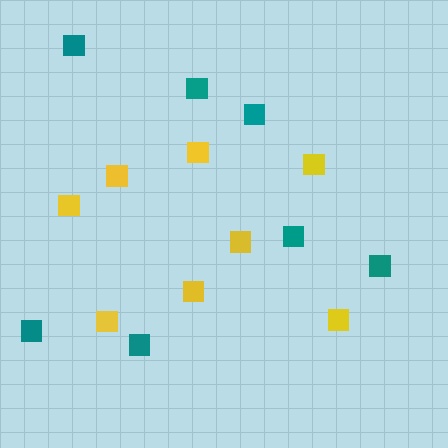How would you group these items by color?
There are 2 groups: one group of yellow squares (8) and one group of teal squares (7).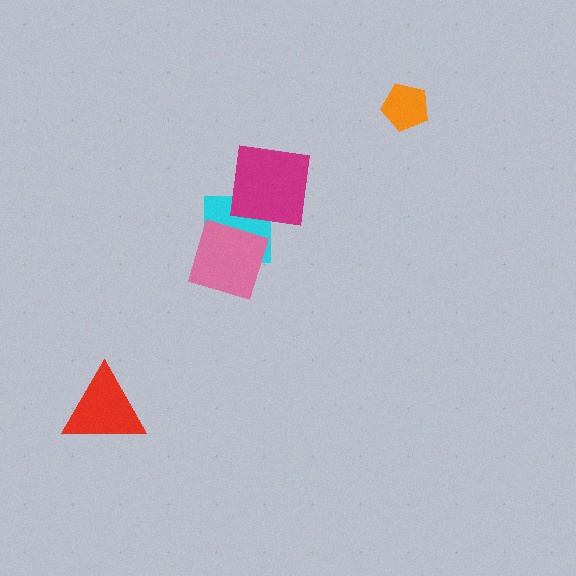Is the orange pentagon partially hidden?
No, no other shape covers it.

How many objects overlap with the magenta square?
1 object overlaps with the magenta square.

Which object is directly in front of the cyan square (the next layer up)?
The pink square is directly in front of the cyan square.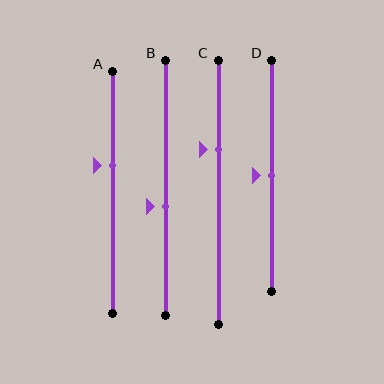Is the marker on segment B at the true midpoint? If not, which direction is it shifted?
No, the marker on segment B is shifted downward by about 8% of the segment length.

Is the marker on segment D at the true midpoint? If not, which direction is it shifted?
Yes, the marker on segment D is at the true midpoint.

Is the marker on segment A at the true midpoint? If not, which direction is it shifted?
No, the marker on segment A is shifted upward by about 11% of the segment length.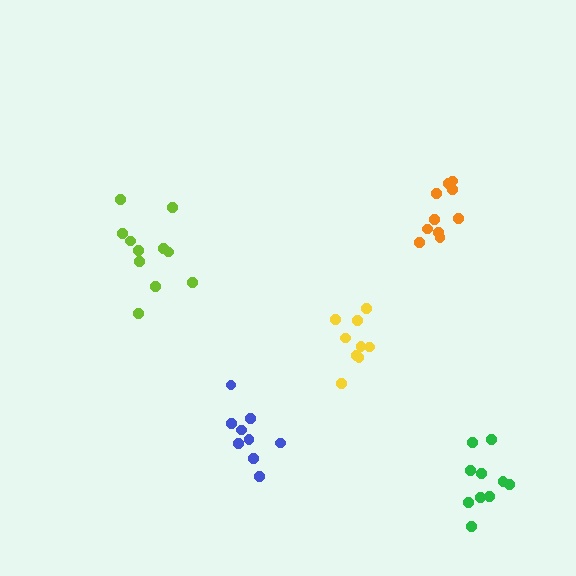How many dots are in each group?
Group 1: 9 dots, Group 2: 10 dots, Group 3: 11 dots, Group 4: 10 dots, Group 5: 9 dots (49 total).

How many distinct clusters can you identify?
There are 5 distinct clusters.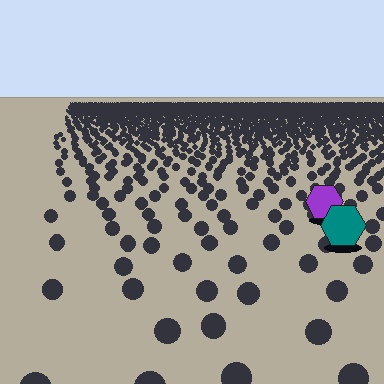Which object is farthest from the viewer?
The purple hexagon is farthest from the viewer. It appears smaller and the ground texture around it is denser.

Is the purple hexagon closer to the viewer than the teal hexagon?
No. The teal hexagon is closer — you can tell from the texture gradient: the ground texture is coarser near it.